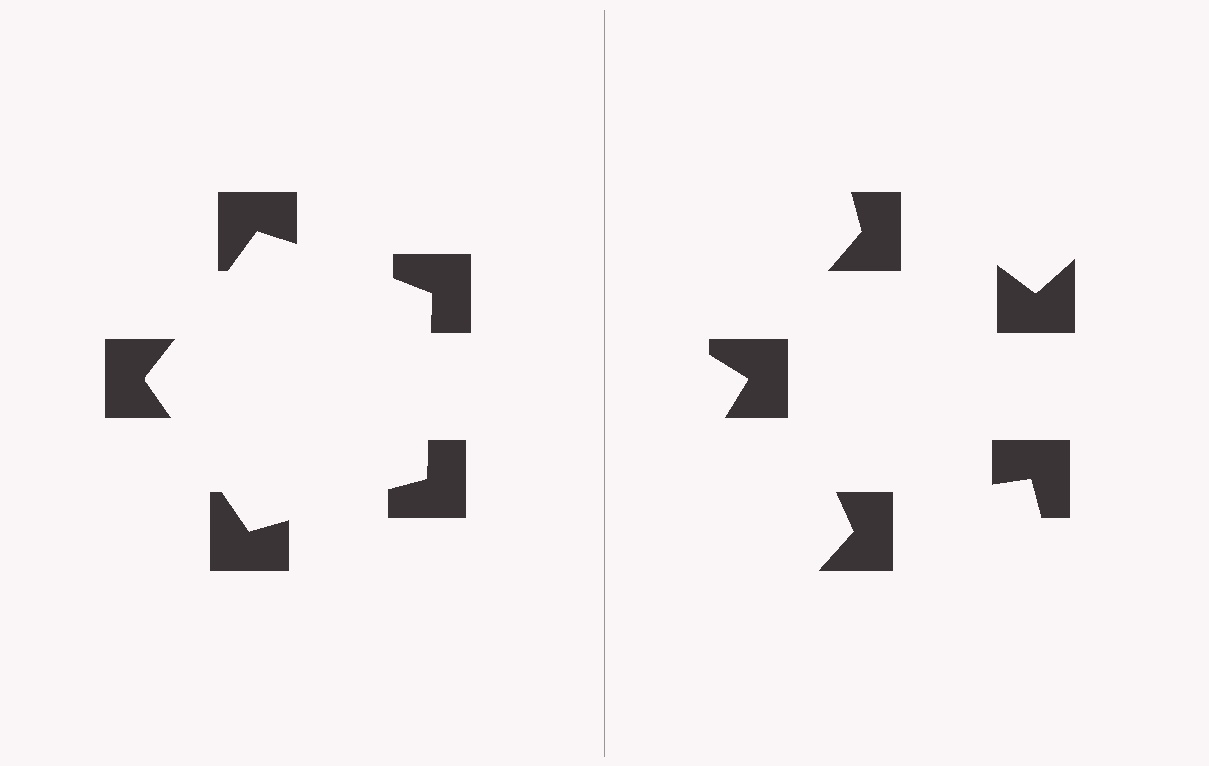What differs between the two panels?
The notched squares are positioned identically on both sides; only the wedge orientations differ. On the left they align to a pentagon; on the right they are misaligned.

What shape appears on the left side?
An illusory pentagon.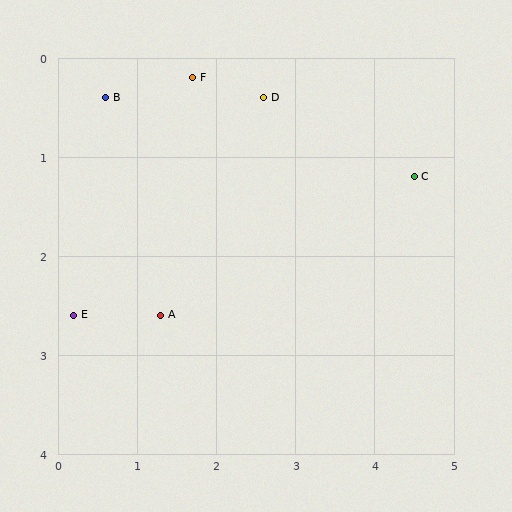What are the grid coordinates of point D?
Point D is at approximately (2.6, 0.4).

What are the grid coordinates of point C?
Point C is at approximately (4.5, 1.2).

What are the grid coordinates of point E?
Point E is at approximately (0.2, 2.6).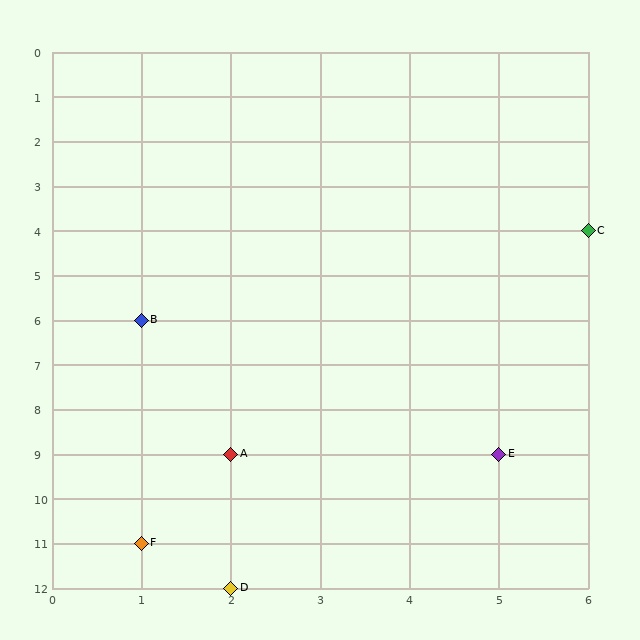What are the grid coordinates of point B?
Point B is at grid coordinates (1, 6).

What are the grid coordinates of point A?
Point A is at grid coordinates (2, 9).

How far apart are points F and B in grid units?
Points F and B are 5 rows apart.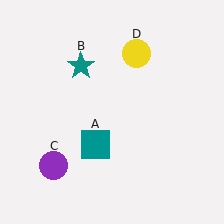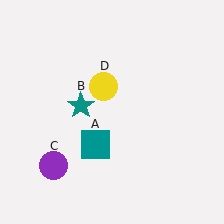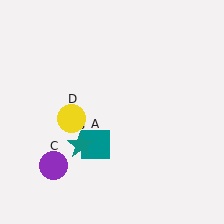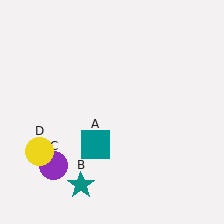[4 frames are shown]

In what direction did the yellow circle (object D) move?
The yellow circle (object D) moved down and to the left.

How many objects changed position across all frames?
2 objects changed position: teal star (object B), yellow circle (object D).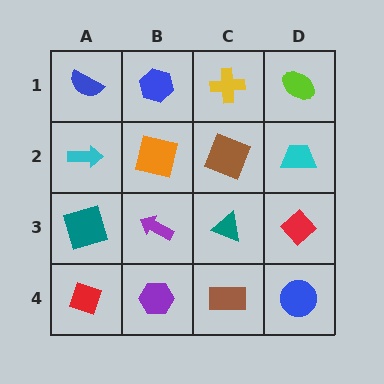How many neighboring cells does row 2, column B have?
4.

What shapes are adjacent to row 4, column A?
A teal square (row 3, column A), a purple hexagon (row 4, column B).